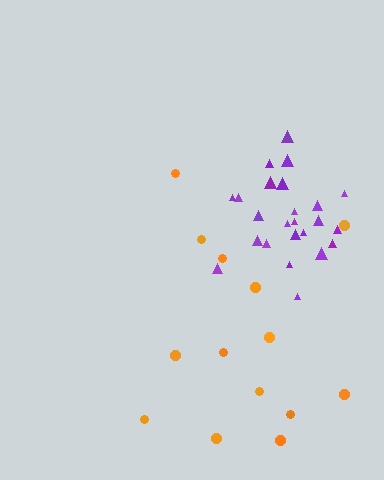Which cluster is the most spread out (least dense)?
Orange.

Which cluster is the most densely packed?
Purple.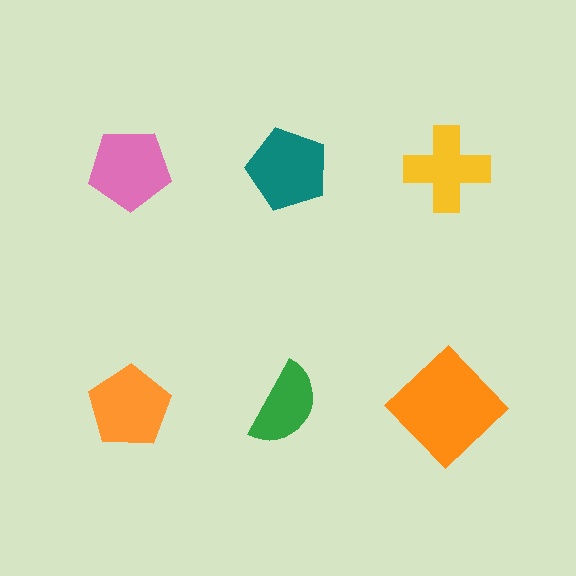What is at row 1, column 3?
A yellow cross.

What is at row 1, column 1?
A pink pentagon.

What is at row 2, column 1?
An orange pentagon.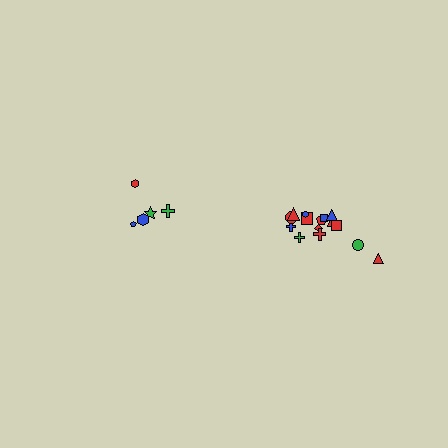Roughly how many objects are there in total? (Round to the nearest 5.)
Roughly 20 objects in total.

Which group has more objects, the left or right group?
The right group.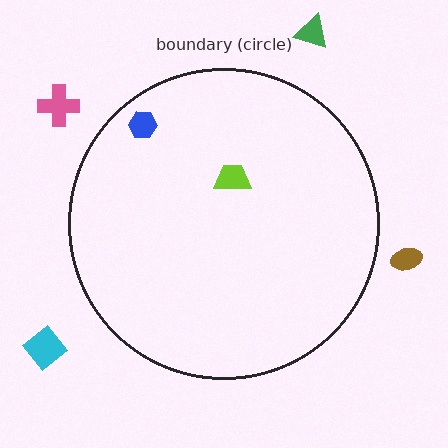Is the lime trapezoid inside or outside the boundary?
Inside.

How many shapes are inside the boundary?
2 inside, 4 outside.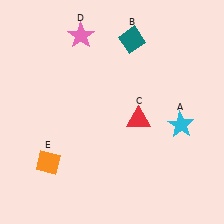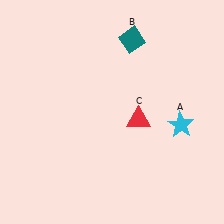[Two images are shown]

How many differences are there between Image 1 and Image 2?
There are 2 differences between the two images.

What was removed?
The pink star (D), the orange diamond (E) were removed in Image 2.